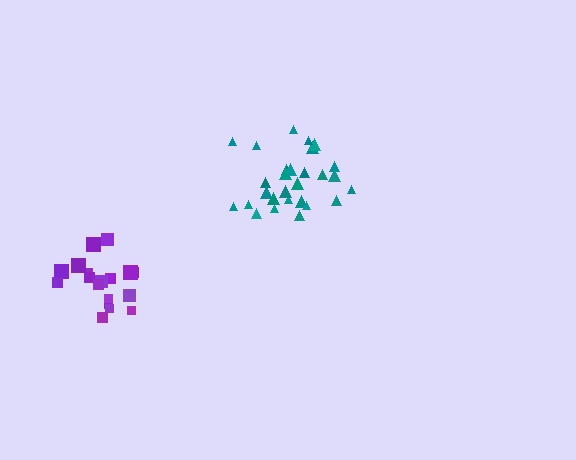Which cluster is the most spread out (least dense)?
Teal.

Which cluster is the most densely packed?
Purple.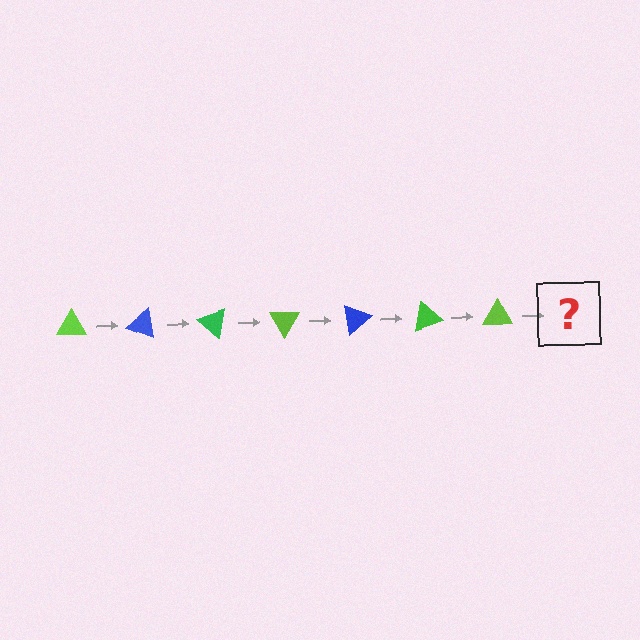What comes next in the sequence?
The next element should be a blue triangle, rotated 140 degrees from the start.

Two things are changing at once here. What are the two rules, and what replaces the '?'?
The two rules are that it rotates 20 degrees each step and the color cycles through lime, blue, and green. The '?' should be a blue triangle, rotated 140 degrees from the start.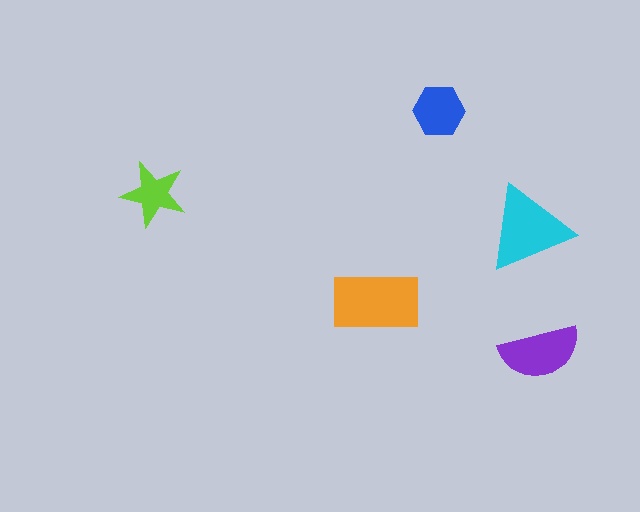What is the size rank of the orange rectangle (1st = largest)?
1st.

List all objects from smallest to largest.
The lime star, the blue hexagon, the purple semicircle, the cyan triangle, the orange rectangle.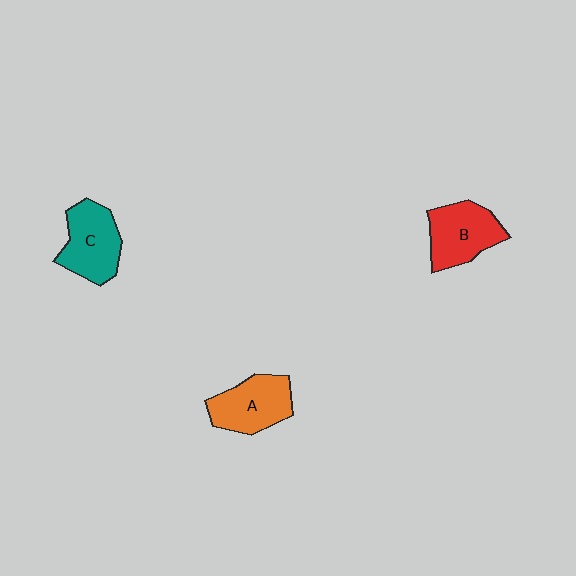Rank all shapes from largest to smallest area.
From largest to smallest: C (teal), B (red), A (orange).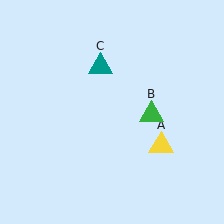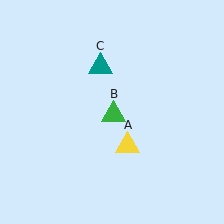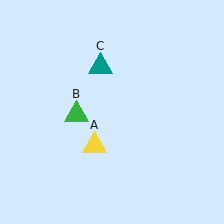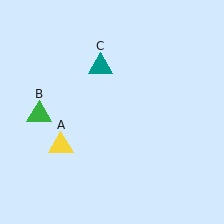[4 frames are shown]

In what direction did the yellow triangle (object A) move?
The yellow triangle (object A) moved left.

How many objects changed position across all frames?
2 objects changed position: yellow triangle (object A), green triangle (object B).